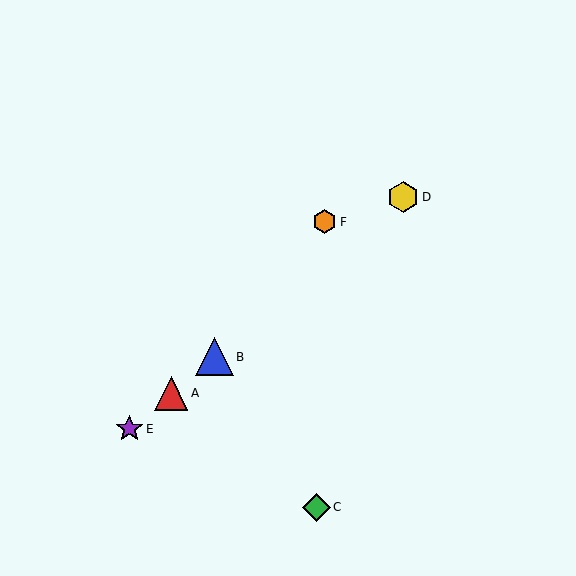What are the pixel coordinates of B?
Object B is at (215, 357).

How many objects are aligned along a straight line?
4 objects (A, B, D, E) are aligned along a straight line.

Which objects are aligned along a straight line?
Objects A, B, D, E are aligned along a straight line.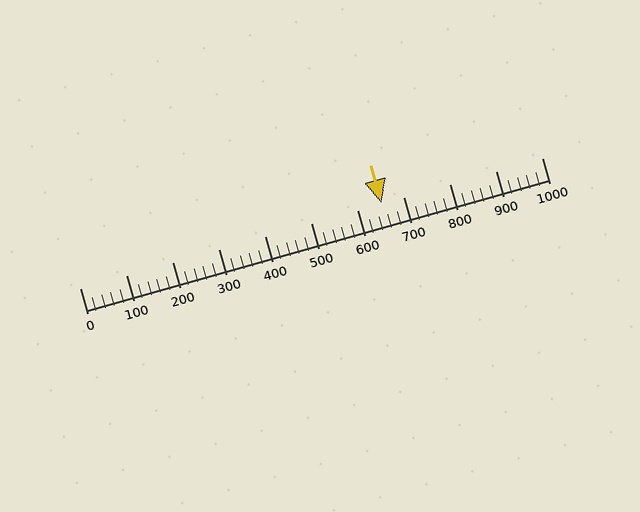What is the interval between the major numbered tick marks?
The major tick marks are spaced 100 units apart.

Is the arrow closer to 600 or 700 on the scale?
The arrow is closer to 700.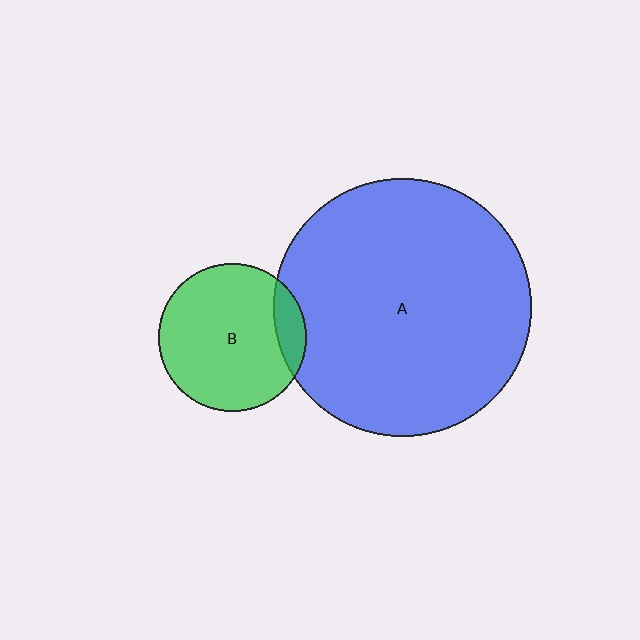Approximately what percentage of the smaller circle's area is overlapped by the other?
Approximately 10%.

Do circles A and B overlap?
Yes.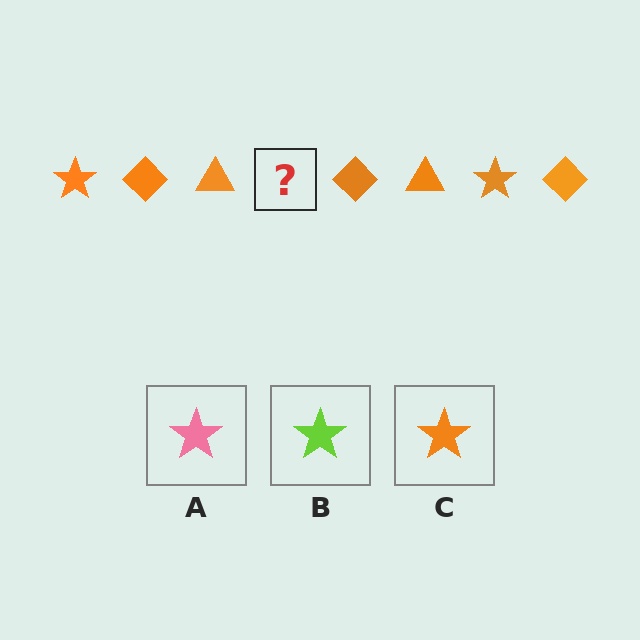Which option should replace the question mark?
Option C.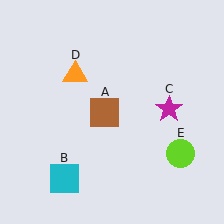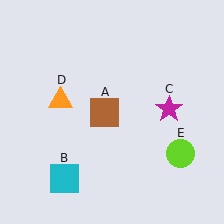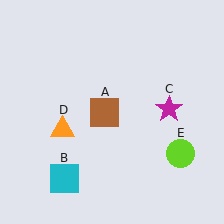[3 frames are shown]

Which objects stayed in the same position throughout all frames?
Brown square (object A) and cyan square (object B) and magenta star (object C) and lime circle (object E) remained stationary.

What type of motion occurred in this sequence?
The orange triangle (object D) rotated counterclockwise around the center of the scene.